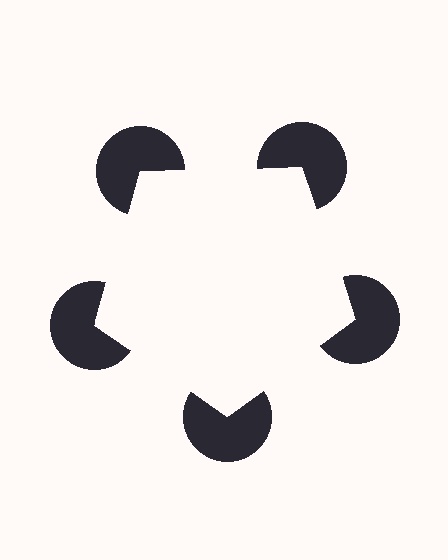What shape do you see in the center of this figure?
An illusory pentagon — its edges are inferred from the aligned wedge cuts in the pac-man discs, not physically drawn.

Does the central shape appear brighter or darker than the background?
It typically appears slightly brighter than the background, even though no actual brightness change is drawn.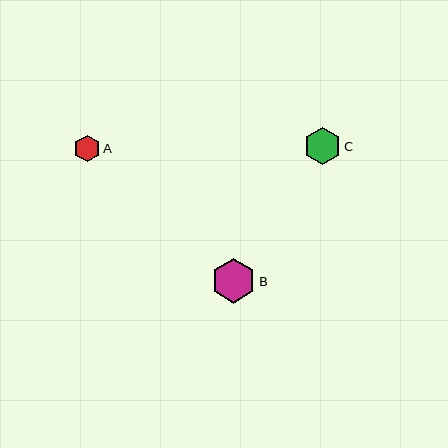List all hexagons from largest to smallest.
From largest to smallest: B, C, A.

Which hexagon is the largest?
Hexagon B is the largest with a size of approximately 45 pixels.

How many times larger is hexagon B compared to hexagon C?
Hexagon B is approximately 1.2 times the size of hexagon C.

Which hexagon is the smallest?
Hexagon A is the smallest with a size of approximately 27 pixels.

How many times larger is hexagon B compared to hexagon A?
Hexagon B is approximately 1.7 times the size of hexagon A.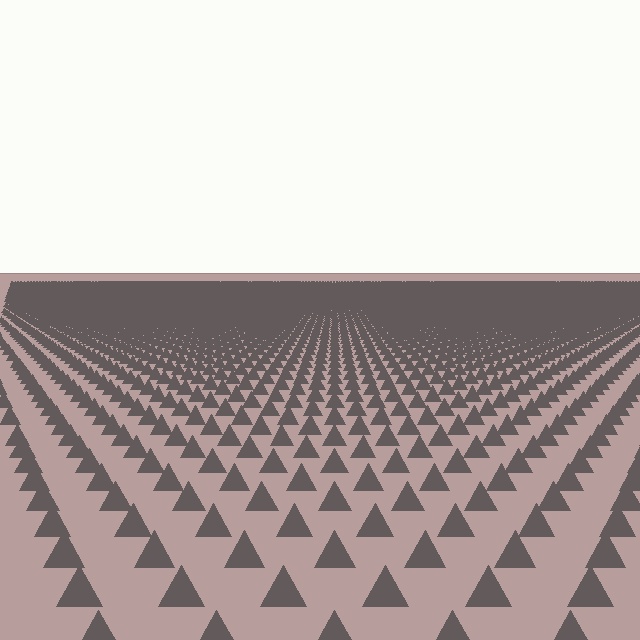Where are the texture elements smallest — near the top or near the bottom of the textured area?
Near the top.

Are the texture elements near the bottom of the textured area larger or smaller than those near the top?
Larger. Near the bottom, elements are closer to the viewer and appear at a bigger on-screen size.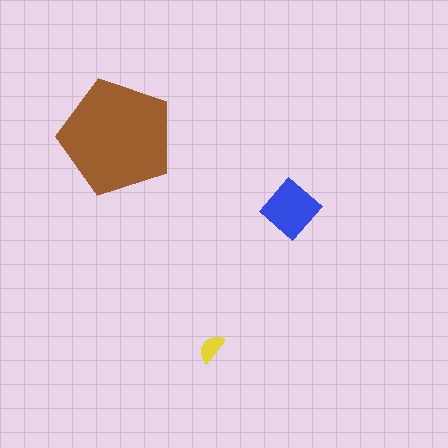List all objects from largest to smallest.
The brown pentagon, the blue diamond, the yellow semicircle.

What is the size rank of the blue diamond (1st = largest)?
2nd.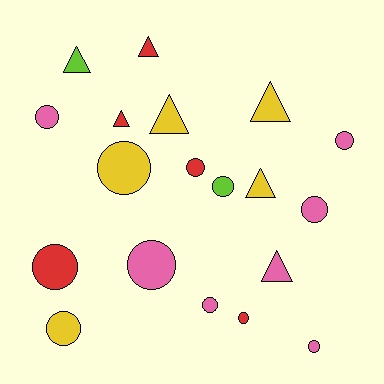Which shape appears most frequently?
Circle, with 12 objects.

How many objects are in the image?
There are 19 objects.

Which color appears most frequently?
Pink, with 7 objects.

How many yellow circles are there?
There are 2 yellow circles.